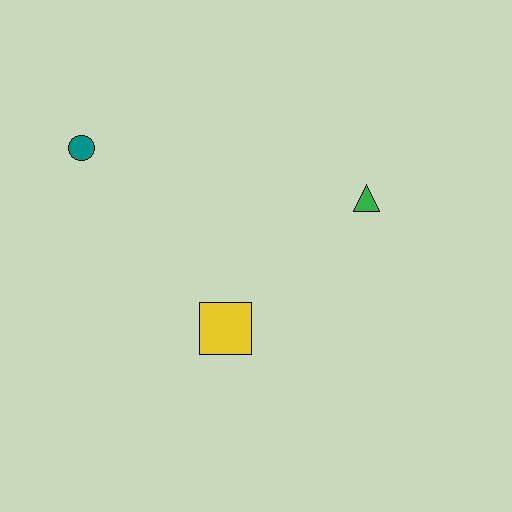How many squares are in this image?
There is 1 square.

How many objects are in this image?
There are 3 objects.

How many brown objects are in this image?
There are no brown objects.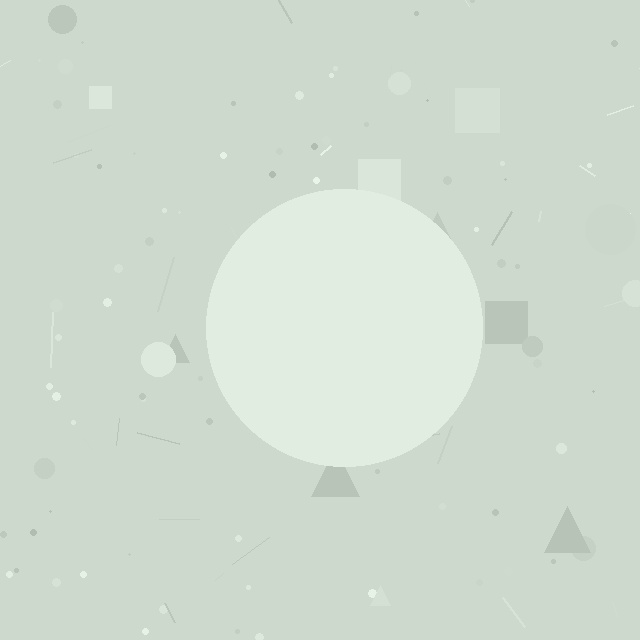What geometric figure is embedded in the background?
A circle is embedded in the background.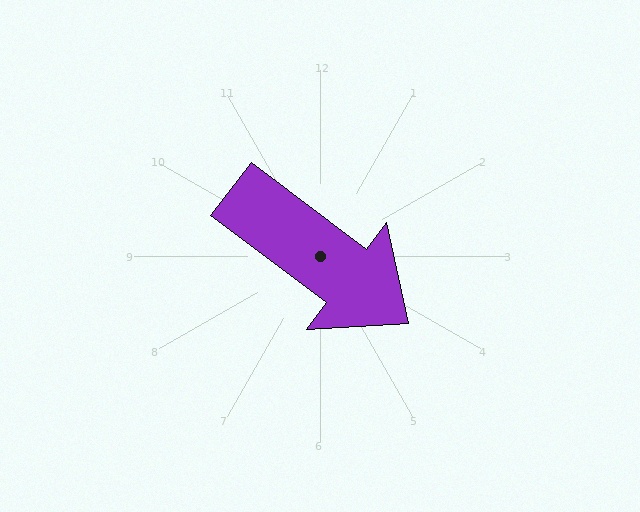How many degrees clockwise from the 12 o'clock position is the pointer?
Approximately 127 degrees.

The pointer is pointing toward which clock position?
Roughly 4 o'clock.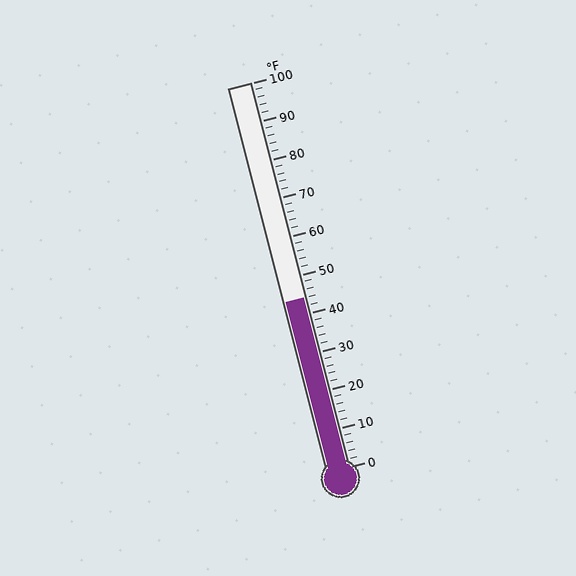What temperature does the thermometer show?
The thermometer shows approximately 44°F.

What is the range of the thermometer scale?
The thermometer scale ranges from 0°F to 100°F.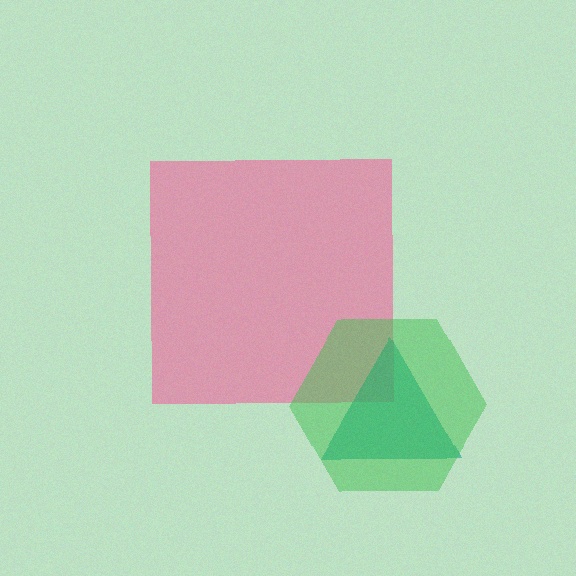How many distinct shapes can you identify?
There are 3 distinct shapes: a pink square, a teal triangle, a green hexagon.